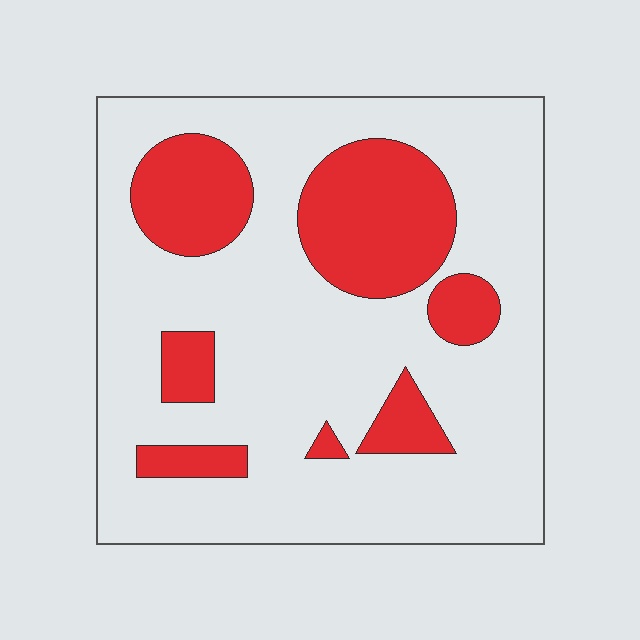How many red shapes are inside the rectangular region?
7.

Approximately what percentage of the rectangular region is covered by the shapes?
Approximately 25%.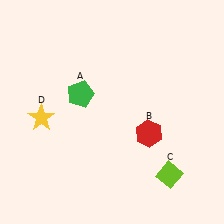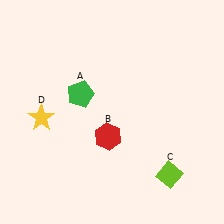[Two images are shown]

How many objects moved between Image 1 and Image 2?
1 object moved between the two images.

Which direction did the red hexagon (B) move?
The red hexagon (B) moved left.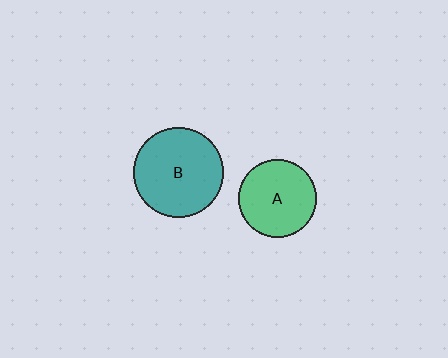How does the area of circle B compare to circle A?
Approximately 1.3 times.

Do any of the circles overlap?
No, none of the circles overlap.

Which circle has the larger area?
Circle B (teal).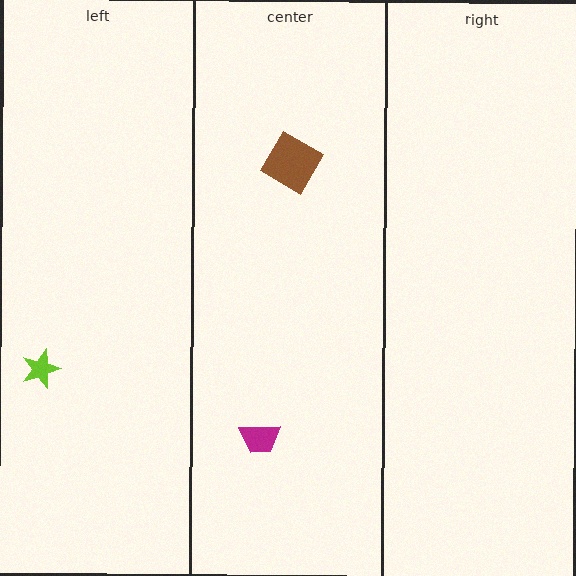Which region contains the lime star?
The left region.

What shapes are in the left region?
The lime star.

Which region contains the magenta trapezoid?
The center region.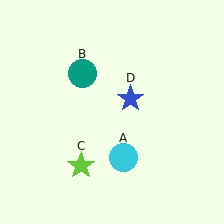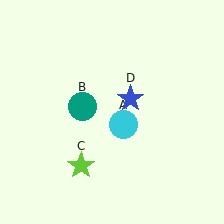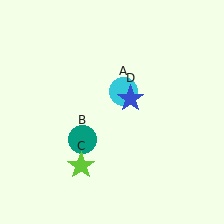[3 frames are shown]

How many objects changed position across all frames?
2 objects changed position: cyan circle (object A), teal circle (object B).